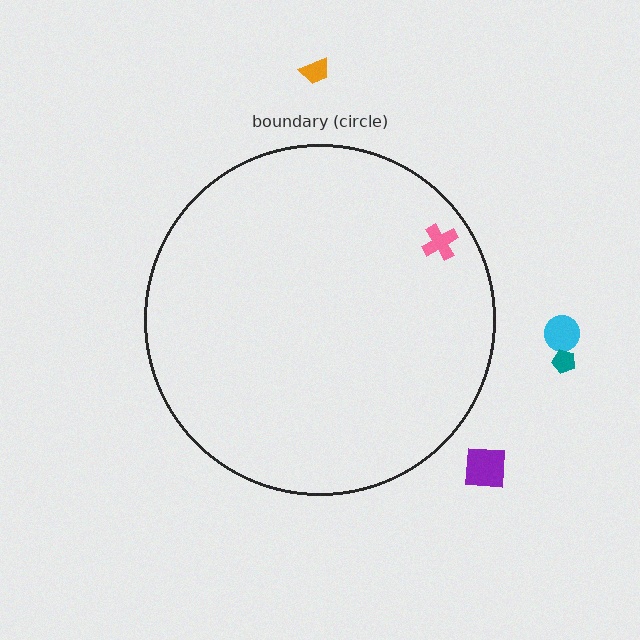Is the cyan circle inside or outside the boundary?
Outside.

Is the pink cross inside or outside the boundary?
Inside.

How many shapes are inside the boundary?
1 inside, 4 outside.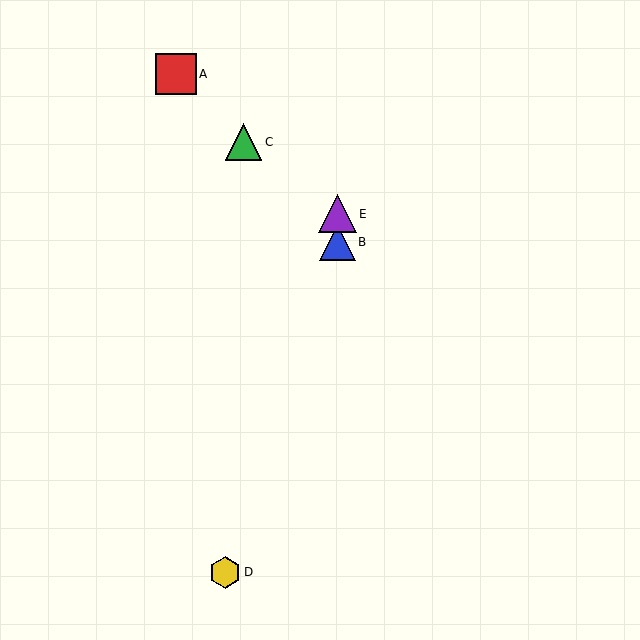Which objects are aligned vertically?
Objects B, E are aligned vertically.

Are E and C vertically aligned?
No, E is at x≈337 and C is at x≈244.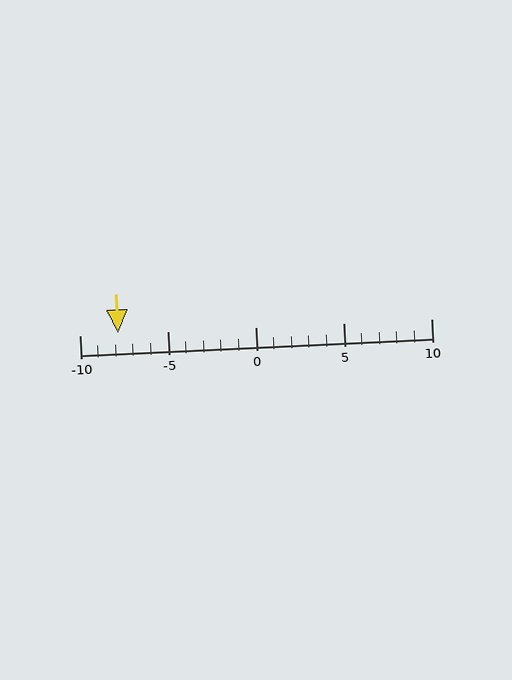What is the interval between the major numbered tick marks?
The major tick marks are spaced 5 units apart.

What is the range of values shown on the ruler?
The ruler shows values from -10 to 10.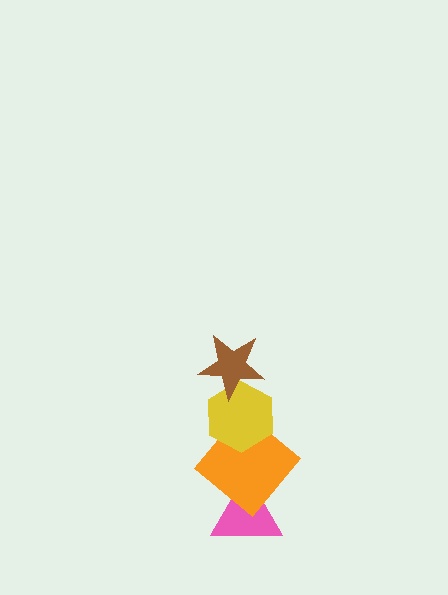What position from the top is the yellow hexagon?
The yellow hexagon is 2nd from the top.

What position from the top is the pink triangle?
The pink triangle is 4th from the top.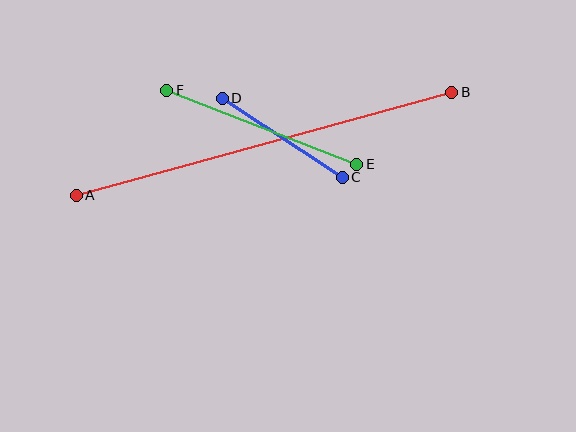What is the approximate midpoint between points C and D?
The midpoint is at approximately (282, 138) pixels.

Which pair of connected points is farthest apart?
Points A and B are farthest apart.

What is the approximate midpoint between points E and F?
The midpoint is at approximately (262, 127) pixels.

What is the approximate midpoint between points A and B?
The midpoint is at approximately (264, 144) pixels.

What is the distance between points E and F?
The distance is approximately 204 pixels.